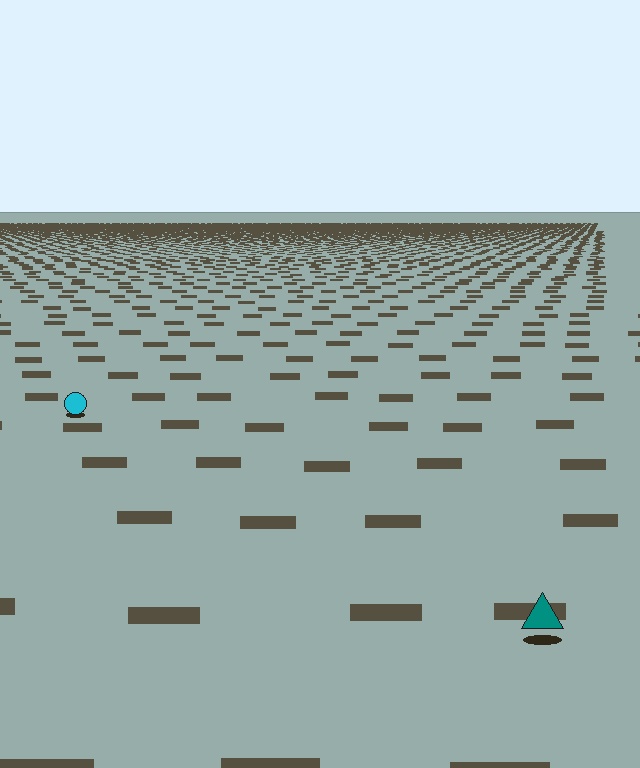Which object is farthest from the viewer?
The cyan circle is farthest from the viewer. It appears smaller and the ground texture around it is denser.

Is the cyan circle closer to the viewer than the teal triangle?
No. The teal triangle is closer — you can tell from the texture gradient: the ground texture is coarser near it.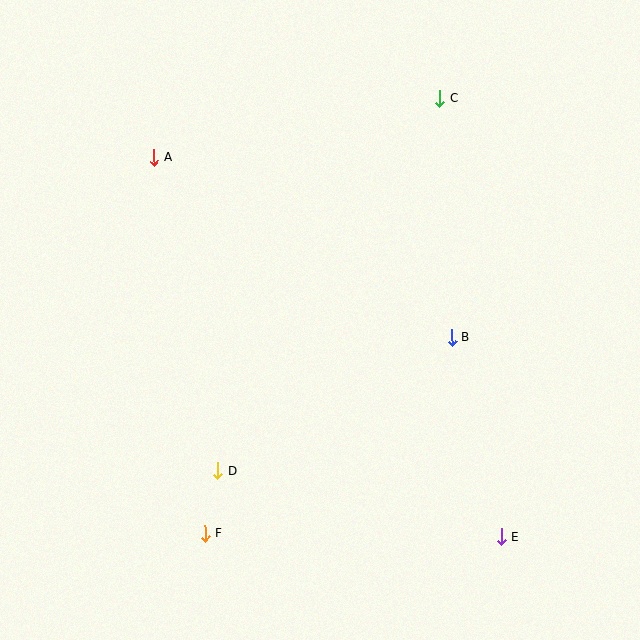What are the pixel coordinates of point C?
Point C is at (440, 99).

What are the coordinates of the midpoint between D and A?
The midpoint between D and A is at (186, 314).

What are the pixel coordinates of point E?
Point E is at (501, 537).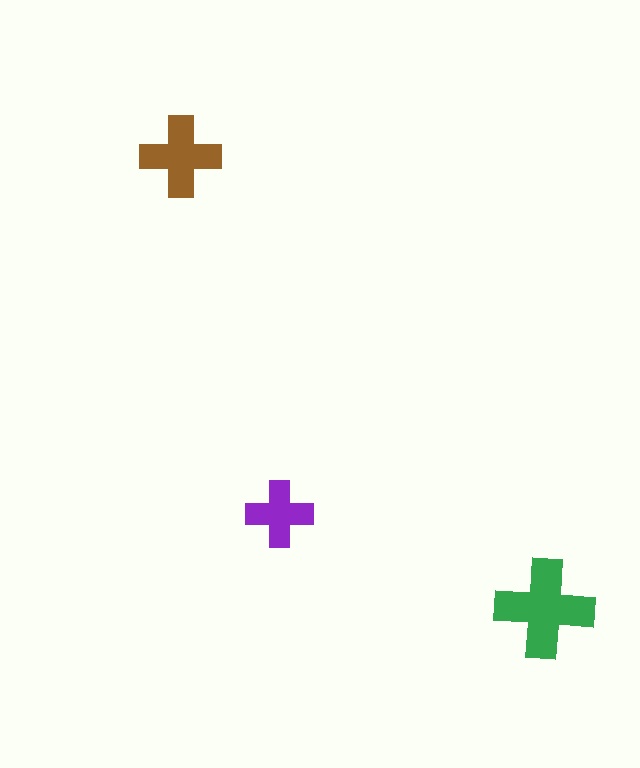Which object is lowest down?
The green cross is bottommost.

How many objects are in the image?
There are 3 objects in the image.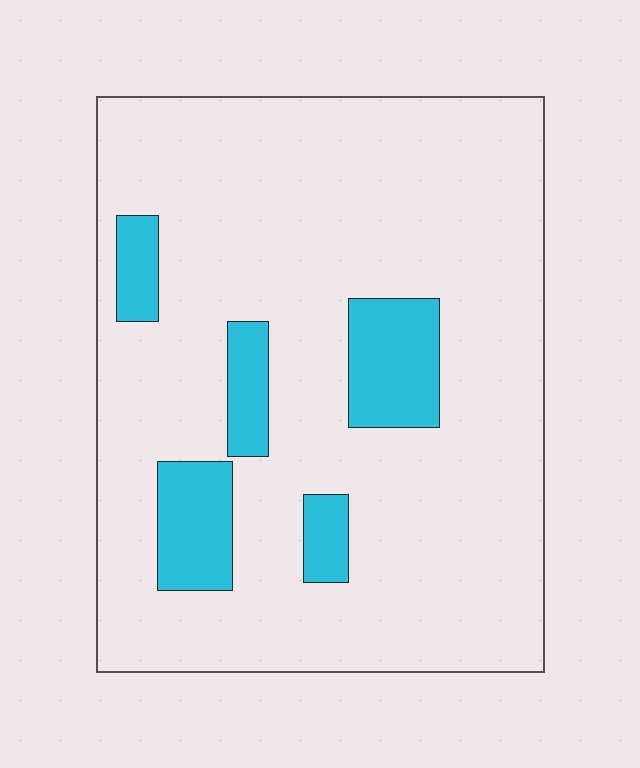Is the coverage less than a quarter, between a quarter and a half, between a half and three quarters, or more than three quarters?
Less than a quarter.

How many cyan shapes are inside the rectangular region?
5.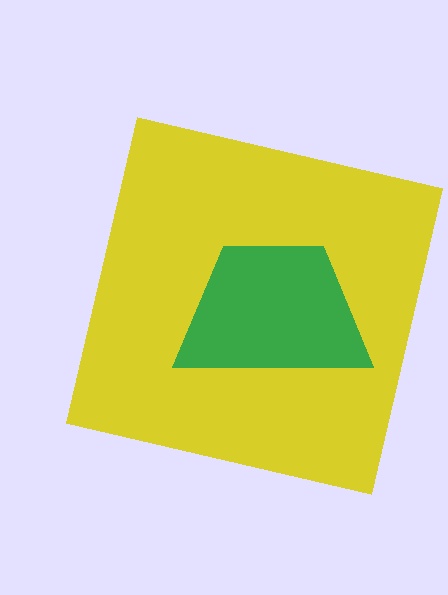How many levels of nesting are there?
2.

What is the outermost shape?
The yellow square.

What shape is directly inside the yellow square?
The green trapezoid.